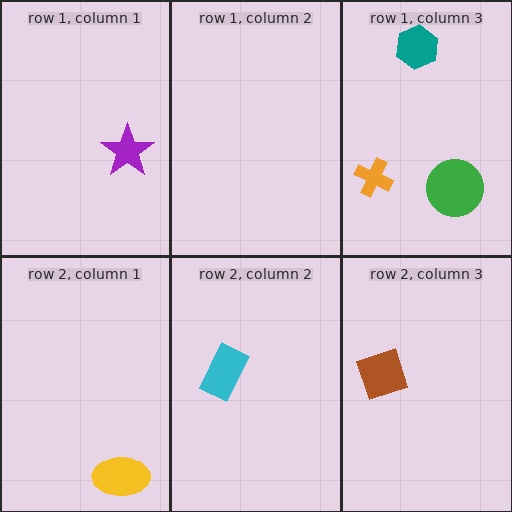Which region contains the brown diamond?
The row 2, column 3 region.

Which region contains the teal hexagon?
The row 1, column 3 region.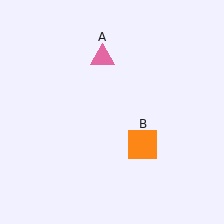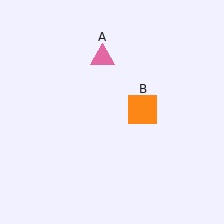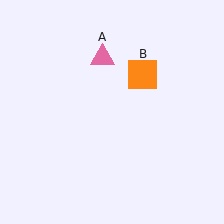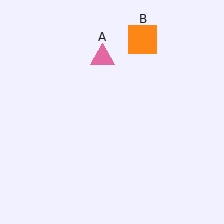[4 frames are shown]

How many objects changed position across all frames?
1 object changed position: orange square (object B).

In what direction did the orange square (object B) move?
The orange square (object B) moved up.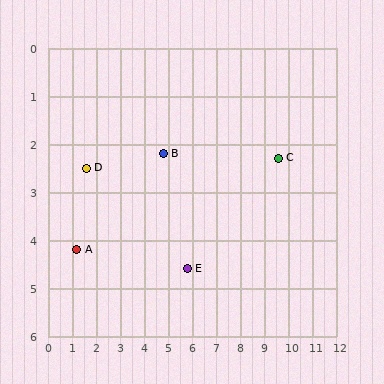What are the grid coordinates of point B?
Point B is at approximately (4.8, 2.2).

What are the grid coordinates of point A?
Point A is at approximately (1.2, 4.2).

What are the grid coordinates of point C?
Point C is at approximately (9.6, 2.3).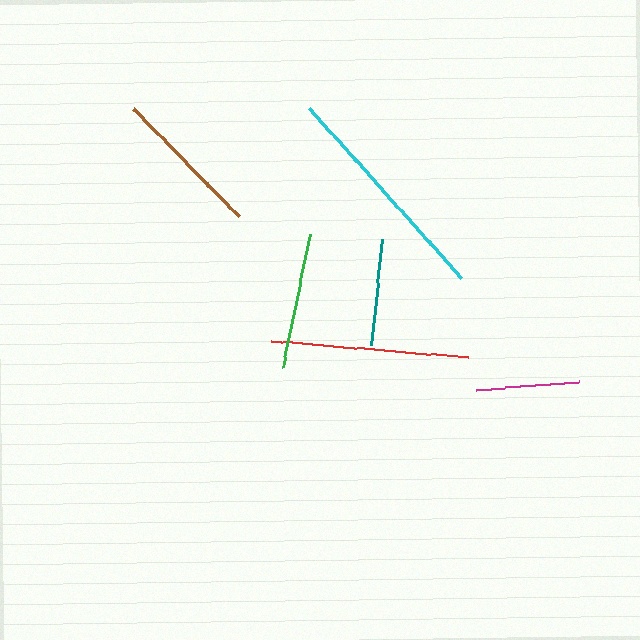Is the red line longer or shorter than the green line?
The red line is longer than the green line.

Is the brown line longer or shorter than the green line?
The brown line is longer than the green line.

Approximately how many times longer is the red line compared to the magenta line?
The red line is approximately 1.9 times the length of the magenta line.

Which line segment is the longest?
The cyan line is the longest at approximately 228 pixels.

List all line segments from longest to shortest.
From longest to shortest: cyan, red, brown, green, teal, magenta.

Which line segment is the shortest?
The magenta line is the shortest at approximately 104 pixels.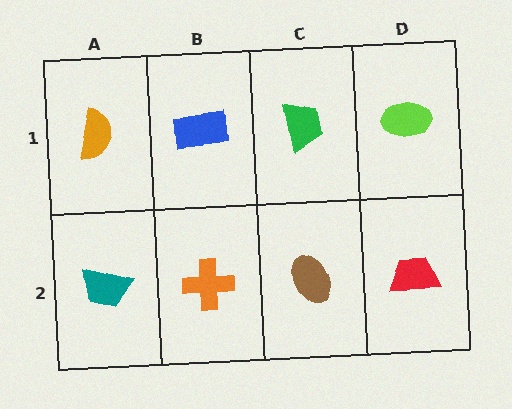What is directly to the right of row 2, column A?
An orange cross.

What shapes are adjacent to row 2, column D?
A lime ellipse (row 1, column D), a brown ellipse (row 2, column C).